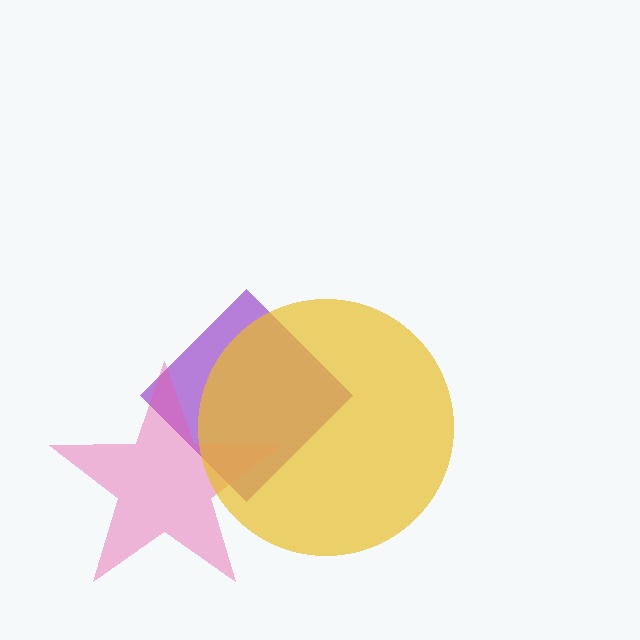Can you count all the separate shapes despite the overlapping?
Yes, there are 3 separate shapes.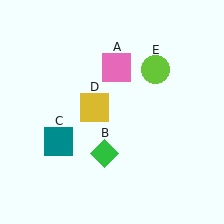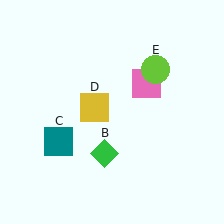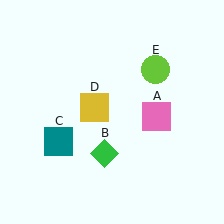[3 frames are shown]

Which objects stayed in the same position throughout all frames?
Green diamond (object B) and teal square (object C) and yellow square (object D) and lime circle (object E) remained stationary.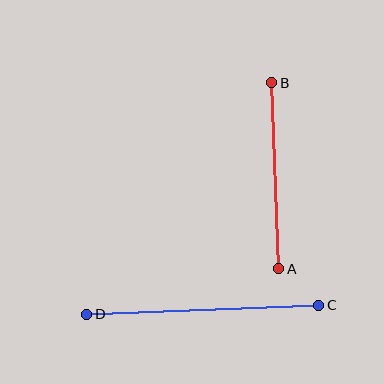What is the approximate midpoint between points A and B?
The midpoint is at approximately (275, 176) pixels.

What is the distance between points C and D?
The distance is approximately 232 pixels.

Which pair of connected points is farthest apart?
Points C and D are farthest apart.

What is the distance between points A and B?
The distance is approximately 186 pixels.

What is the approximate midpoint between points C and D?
The midpoint is at approximately (203, 310) pixels.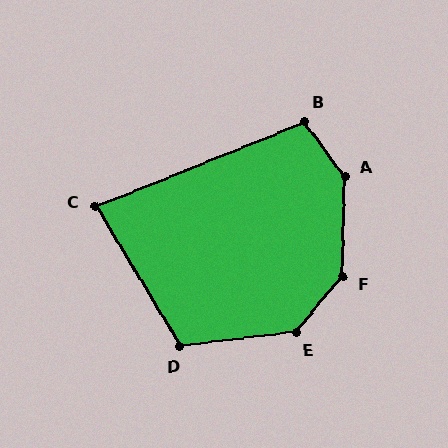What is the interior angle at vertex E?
Approximately 137 degrees (obtuse).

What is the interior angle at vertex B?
Approximately 105 degrees (obtuse).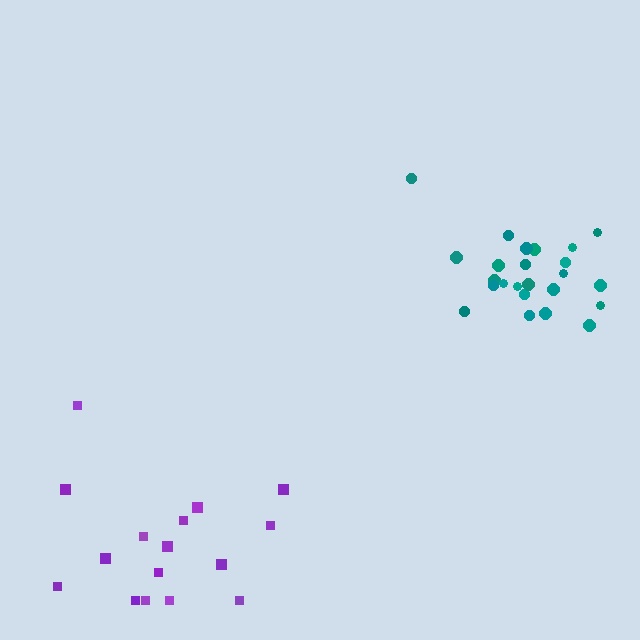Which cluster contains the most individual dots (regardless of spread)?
Teal (24).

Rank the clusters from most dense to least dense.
teal, purple.